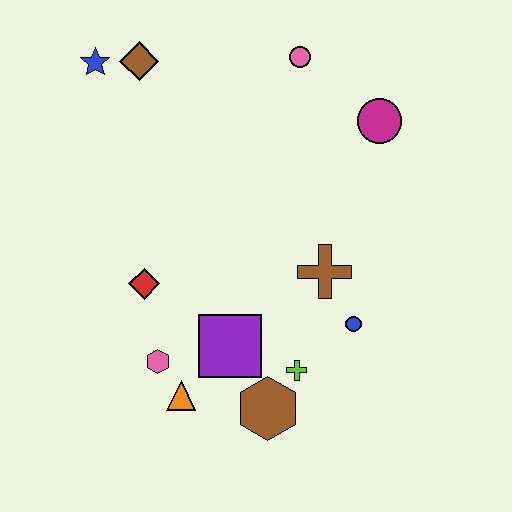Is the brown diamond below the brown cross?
No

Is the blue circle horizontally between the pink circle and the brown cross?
No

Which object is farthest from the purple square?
The blue star is farthest from the purple square.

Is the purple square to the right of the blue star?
Yes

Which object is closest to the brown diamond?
The blue star is closest to the brown diamond.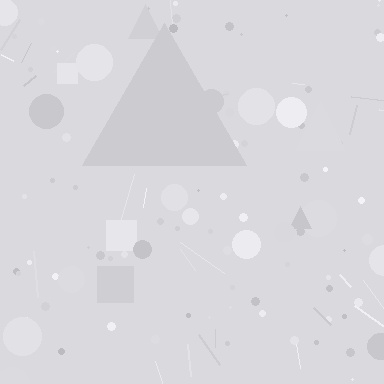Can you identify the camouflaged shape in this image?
The camouflaged shape is a triangle.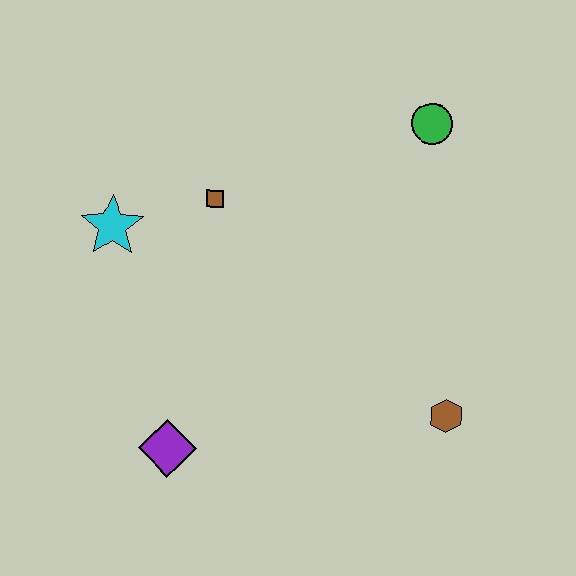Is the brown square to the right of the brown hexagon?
No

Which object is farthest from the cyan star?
The brown hexagon is farthest from the cyan star.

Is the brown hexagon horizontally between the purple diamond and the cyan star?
No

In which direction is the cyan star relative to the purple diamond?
The cyan star is above the purple diamond.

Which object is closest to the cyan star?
The brown square is closest to the cyan star.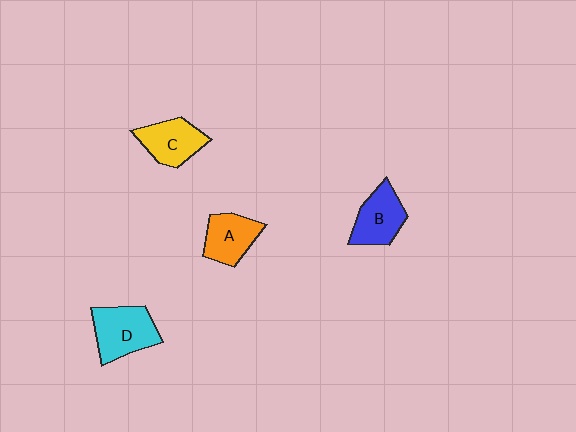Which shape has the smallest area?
Shape A (orange).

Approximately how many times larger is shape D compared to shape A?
Approximately 1.3 times.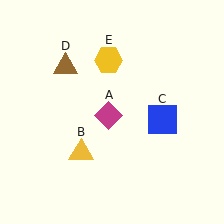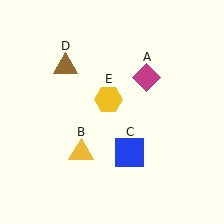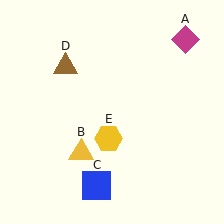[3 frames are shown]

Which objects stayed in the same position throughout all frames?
Yellow triangle (object B) and brown triangle (object D) remained stationary.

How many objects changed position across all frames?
3 objects changed position: magenta diamond (object A), blue square (object C), yellow hexagon (object E).